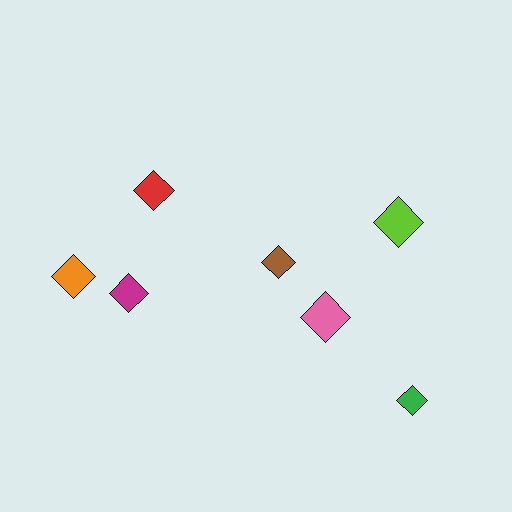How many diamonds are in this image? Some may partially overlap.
There are 7 diamonds.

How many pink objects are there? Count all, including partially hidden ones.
There is 1 pink object.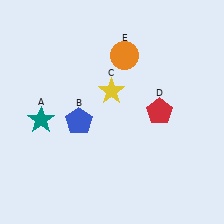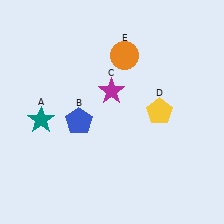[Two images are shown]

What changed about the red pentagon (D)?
In Image 1, D is red. In Image 2, it changed to yellow.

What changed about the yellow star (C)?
In Image 1, C is yellow. In Image 2, it changed to magenta.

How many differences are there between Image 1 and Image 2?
There are 2 differences between the two images.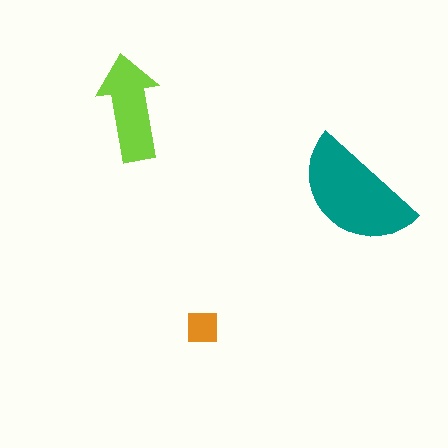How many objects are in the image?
There are 3 objects in the image.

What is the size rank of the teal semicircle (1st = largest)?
1st.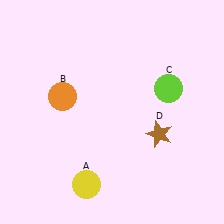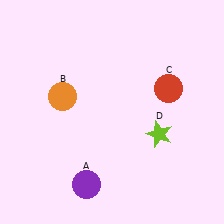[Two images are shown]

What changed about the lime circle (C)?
In Image 1, C is lime. In Image 2, it changed to red.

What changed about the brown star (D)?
In Image 1, D is brown. In Image 2, it changed to lime.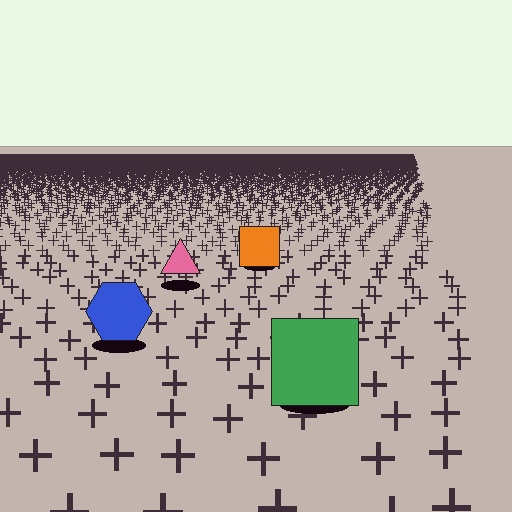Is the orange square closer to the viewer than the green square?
No. The green square is closer — you can tell from the texture gradient: the ground texture is coarser near it.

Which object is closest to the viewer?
The green square is closest. The texture marks near it are larger and more spread out.